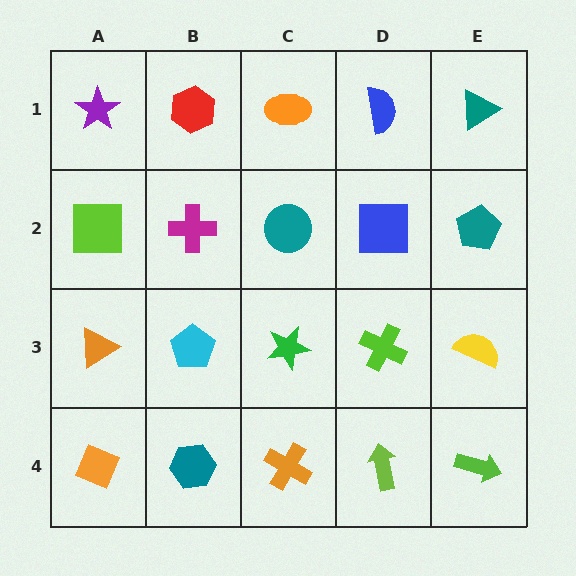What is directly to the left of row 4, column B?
An orange diamond.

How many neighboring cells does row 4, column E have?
2.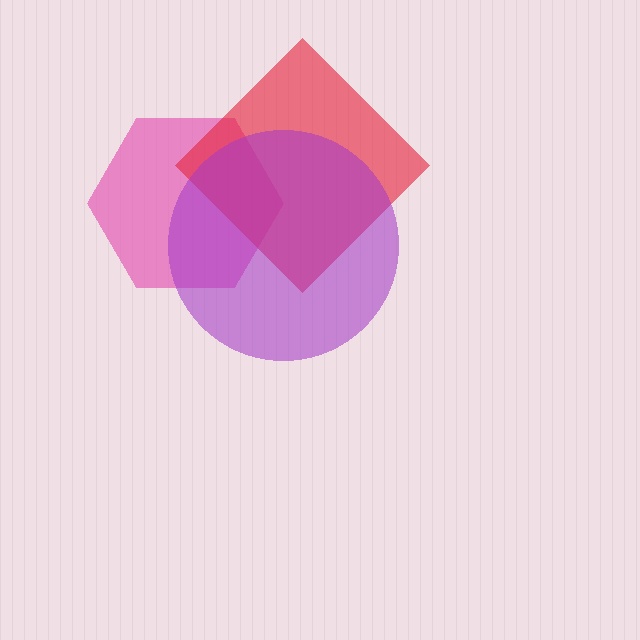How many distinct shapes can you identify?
There are 3 distinct shapes: a pink hexagon, a red diamond, a purple circle.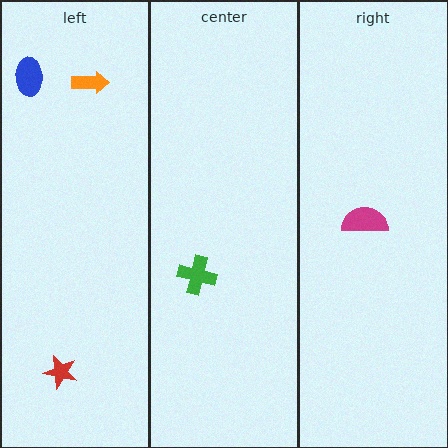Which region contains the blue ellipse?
The left region.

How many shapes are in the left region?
3.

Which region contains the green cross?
The center region.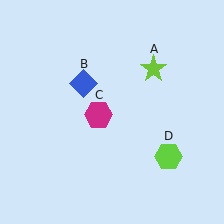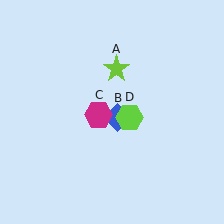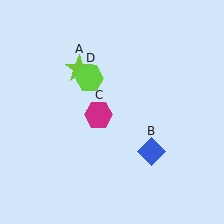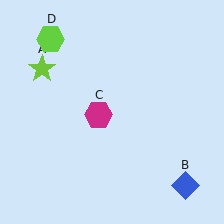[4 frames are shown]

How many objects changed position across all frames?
3 objects changed position: lime star (object A), blue diamond (object B), lime hexagon (object D).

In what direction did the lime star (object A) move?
The lime star (object A) moved left.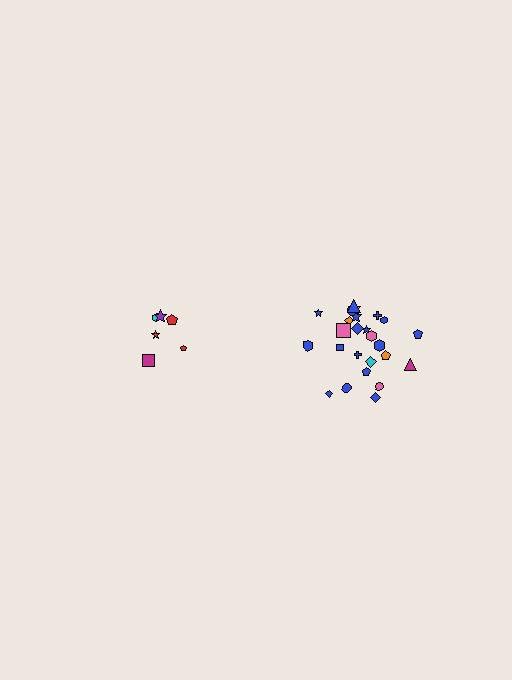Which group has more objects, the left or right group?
The right group.